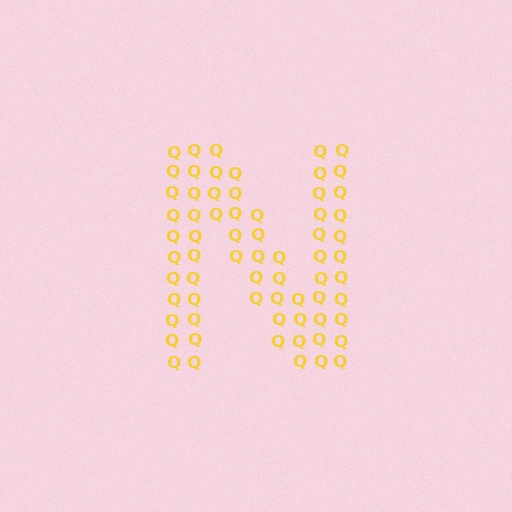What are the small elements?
The small elements are letter Q's.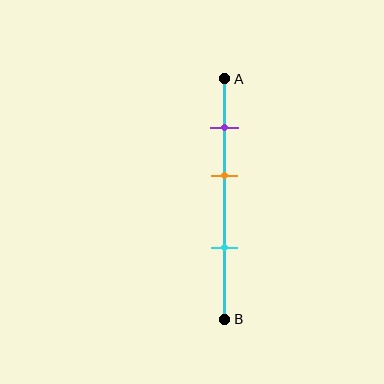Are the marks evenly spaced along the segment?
Yes, the marks are approximately evenly spaced.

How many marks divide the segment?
There are 3 marks dividing the segment.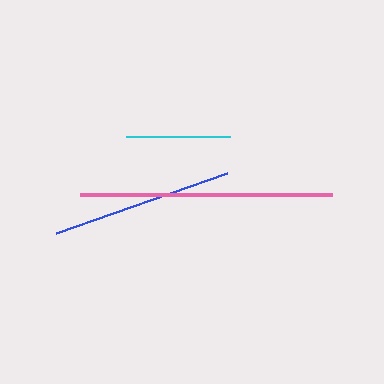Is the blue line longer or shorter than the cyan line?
The blue line is longer than the cyan line.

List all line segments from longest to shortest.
From longest to shortest: pink, blue, cyan.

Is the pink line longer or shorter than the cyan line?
The pink line is longer than the cyan line.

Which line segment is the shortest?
The cyan line is the shortest at approximately 104 pixels.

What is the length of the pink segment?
The pink segment is approximately 252 pixels long.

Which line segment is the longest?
The pink line is the longest at approximately 252 pixels.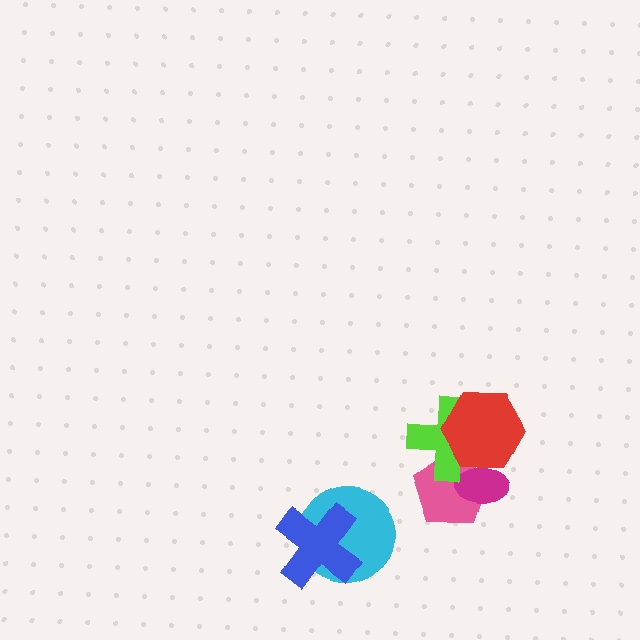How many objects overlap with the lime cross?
3 objects overlap with the lime cross.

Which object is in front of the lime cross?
The red hexagon is in front of the lime cross.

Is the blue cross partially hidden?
No, no other shape covers it.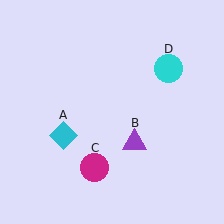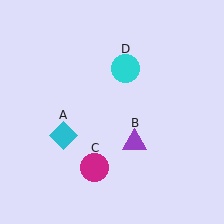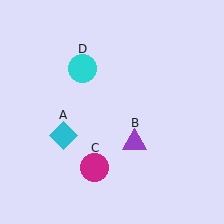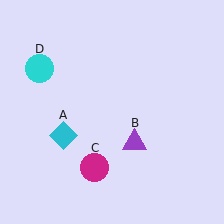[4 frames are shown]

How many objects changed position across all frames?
1 object changed position: cyan circle (object D).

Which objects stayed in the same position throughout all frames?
Cyan diamond (object A) and purple triangle (object B) and magenta circle (object C) remained stationary.